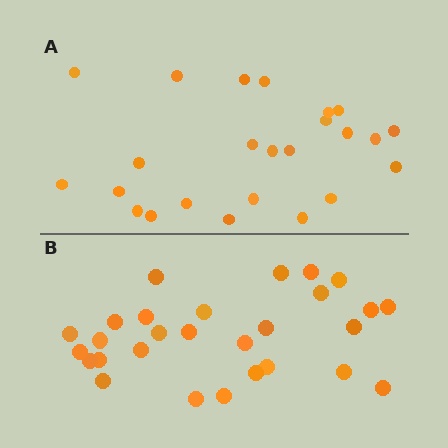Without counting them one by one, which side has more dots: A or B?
Region B (the bottom region) has more dots.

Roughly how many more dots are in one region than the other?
Region B has about 4 more dots than region A.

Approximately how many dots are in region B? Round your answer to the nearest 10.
About 30 dots. (The exact count is 28, which rounds to 30.)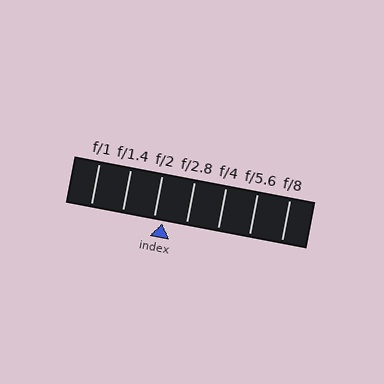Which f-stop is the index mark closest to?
The index mark is closest to f/2.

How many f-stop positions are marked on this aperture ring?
There are 7 f-stop positions marked.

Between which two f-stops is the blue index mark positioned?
The index mark is between f/2 and f/2.8.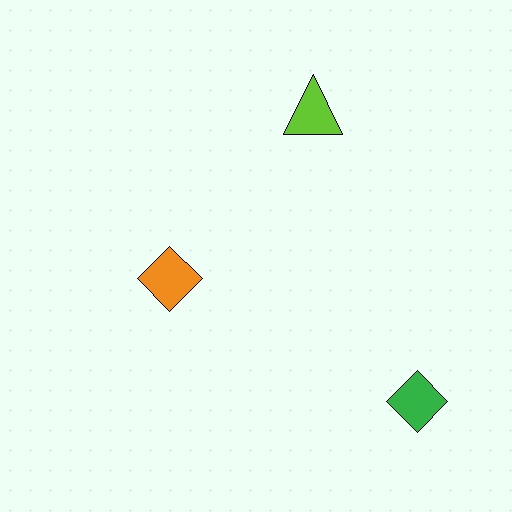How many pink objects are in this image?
There are no pink objects.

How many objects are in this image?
There are 3 objects.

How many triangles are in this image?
There is 1 triangle.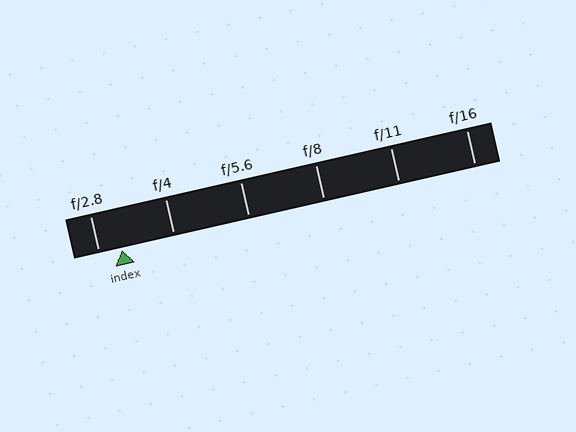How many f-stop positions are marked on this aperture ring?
There are 6 f-stop positions marked.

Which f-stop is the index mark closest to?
The index mark is closest to f/2.8.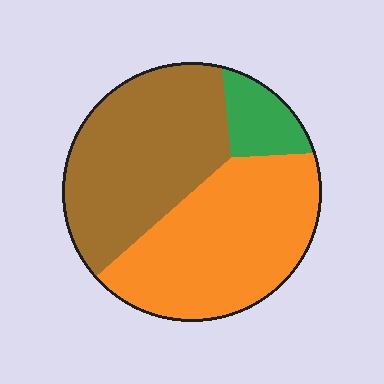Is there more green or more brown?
Brown.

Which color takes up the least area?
Green, at roughly 10%.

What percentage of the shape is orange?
Orange covers around 45% of the shape.